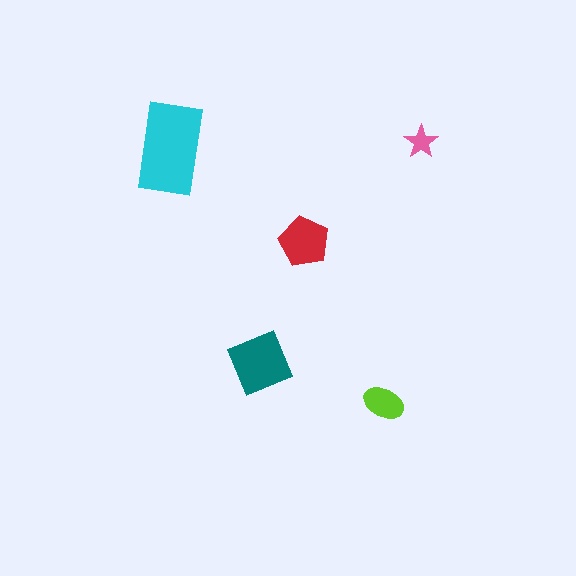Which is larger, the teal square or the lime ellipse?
The teal square.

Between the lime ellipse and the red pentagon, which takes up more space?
The red pentagon.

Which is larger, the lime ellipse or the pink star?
The lime ellipse.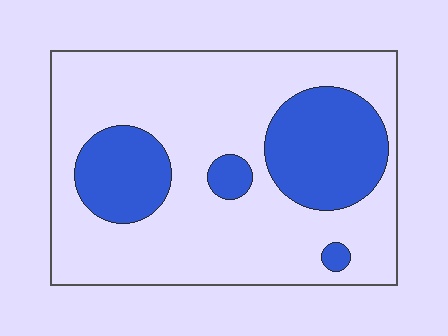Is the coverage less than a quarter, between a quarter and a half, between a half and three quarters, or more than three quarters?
Between a quarter and a half.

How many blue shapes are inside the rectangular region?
4.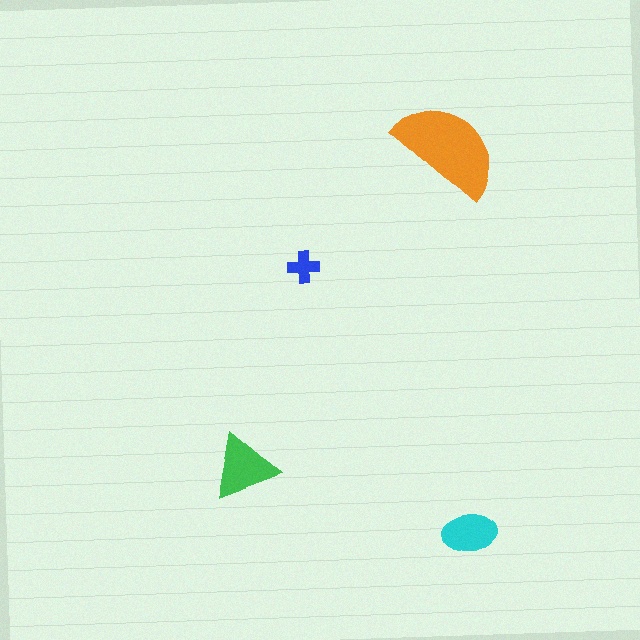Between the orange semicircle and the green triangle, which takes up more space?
The orange semicircle.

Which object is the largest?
The orange semicircle.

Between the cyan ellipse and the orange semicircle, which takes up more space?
The orange semicircle.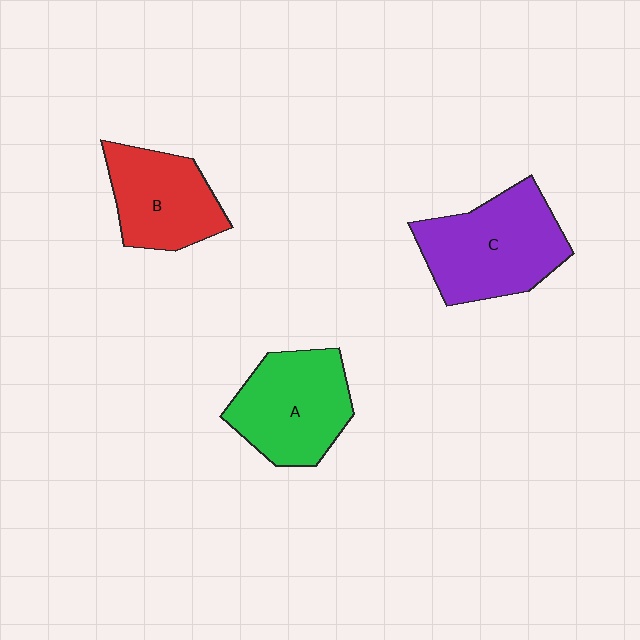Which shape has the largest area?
Shape C (purple).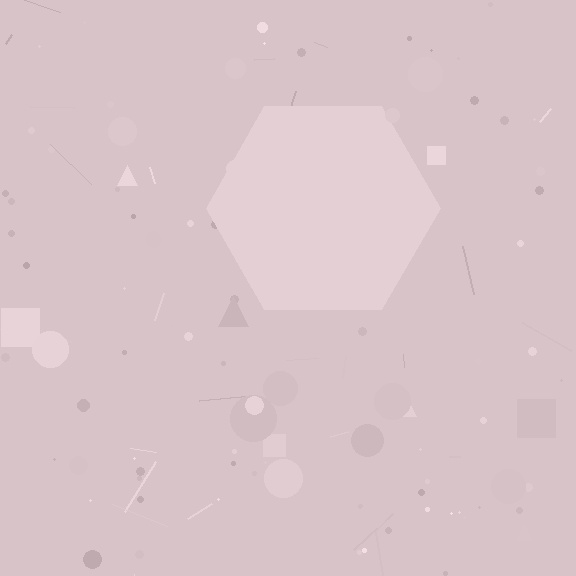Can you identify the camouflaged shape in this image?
The camouflaged shape is a hexagon.